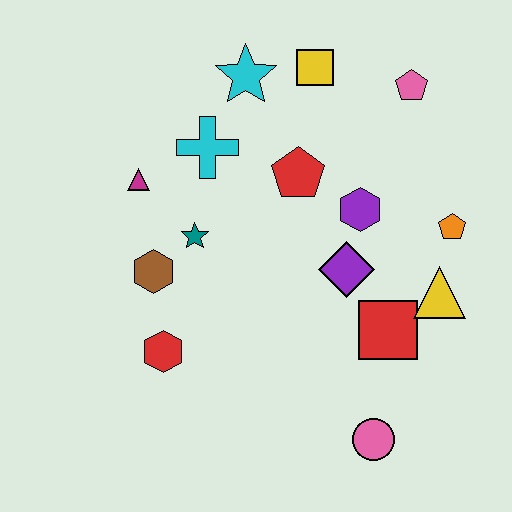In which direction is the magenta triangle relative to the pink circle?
The magenta triangle is above the pink circle.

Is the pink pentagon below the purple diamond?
No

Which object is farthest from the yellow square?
The pink circle is farthest from the yellow square.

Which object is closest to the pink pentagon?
The yellow square is closest to the pink pentagon.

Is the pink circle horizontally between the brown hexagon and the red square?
Yes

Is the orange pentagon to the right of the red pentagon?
Yes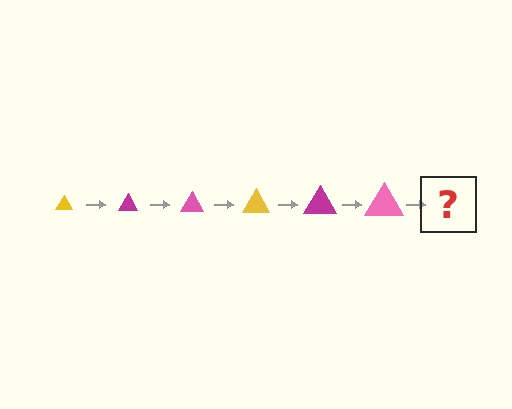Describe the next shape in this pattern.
It should be a yellow triangle, larger than the previous one.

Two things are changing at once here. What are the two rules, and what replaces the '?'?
The two rules are that the triangle grows larger each step and the color cycles through yellow, magenta, and pink. The '?' should be a yellow triangle, larger than the previous one.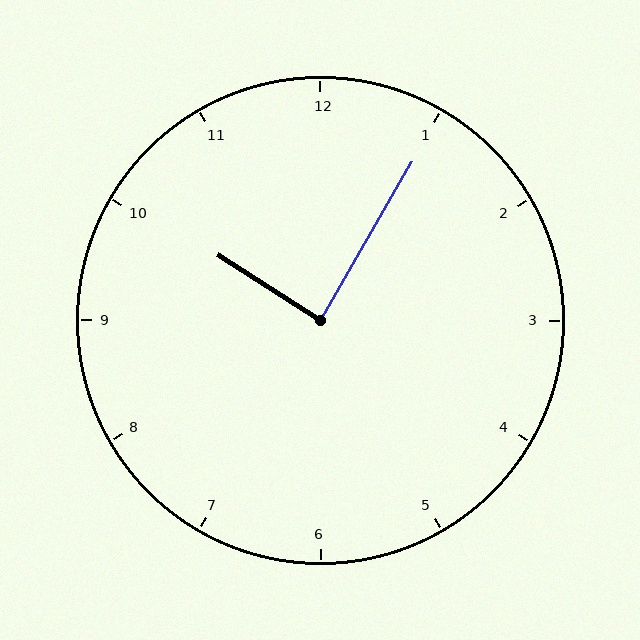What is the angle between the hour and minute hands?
Approximately 88 degrees.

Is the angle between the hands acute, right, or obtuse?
It is right.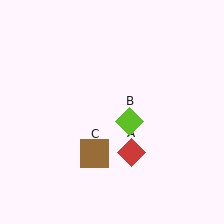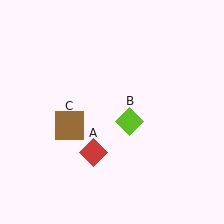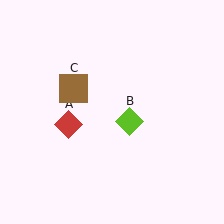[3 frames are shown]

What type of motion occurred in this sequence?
The red diamond (object A), brown square (object C) rotated clockwise around the center of the scene.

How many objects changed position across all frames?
2 objects changed position: red diamond (object A), brown square (object C).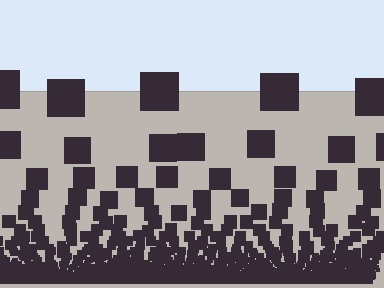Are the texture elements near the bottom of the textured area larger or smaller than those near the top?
Smaller. The gradient is inverted — elements near the bottom are smaller and denser.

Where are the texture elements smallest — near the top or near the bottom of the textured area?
Near the bottom.